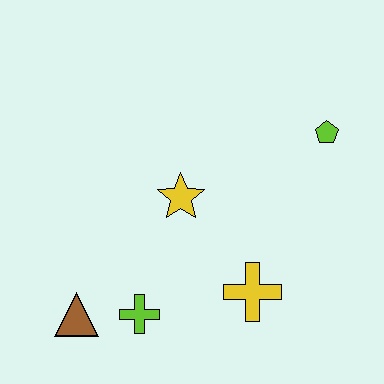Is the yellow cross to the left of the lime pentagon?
Yes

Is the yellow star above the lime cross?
Yes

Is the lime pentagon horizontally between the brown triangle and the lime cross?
No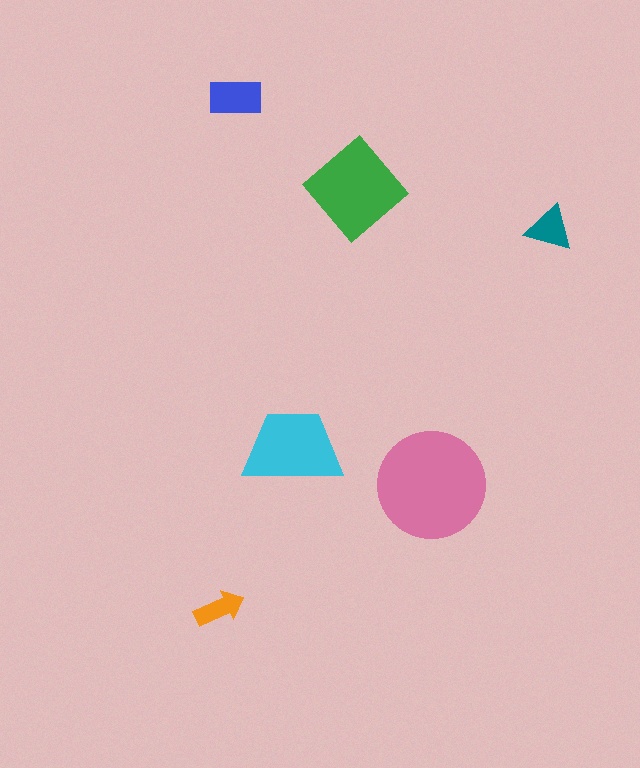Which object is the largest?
The pink circle.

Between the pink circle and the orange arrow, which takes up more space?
The pink circle.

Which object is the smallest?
The orange arrow.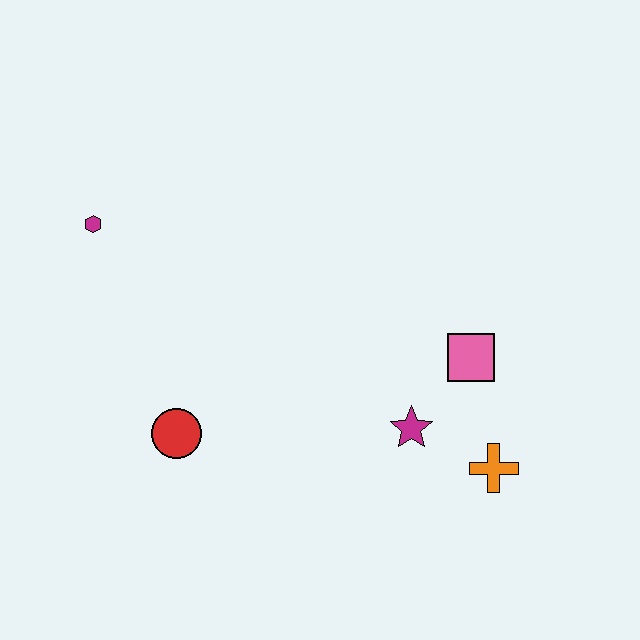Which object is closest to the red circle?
The magenta hexagon is closest to the red circle.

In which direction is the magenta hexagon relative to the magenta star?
The magenta hexagon is to the left of the magenta star.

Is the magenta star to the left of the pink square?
Yes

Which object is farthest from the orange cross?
The magenta hexagon is farthest from the orange cross.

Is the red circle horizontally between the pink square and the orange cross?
No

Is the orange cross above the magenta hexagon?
No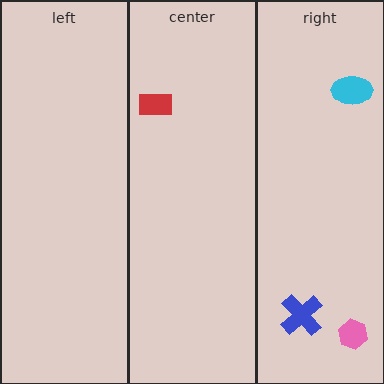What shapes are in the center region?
The red rectangle.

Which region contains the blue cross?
The right region.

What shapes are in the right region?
The pink hexagon, the blue cross, the cyan ellipse.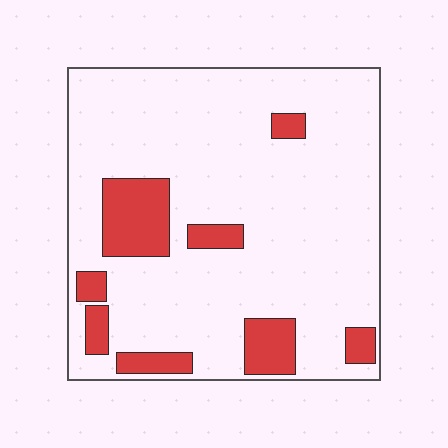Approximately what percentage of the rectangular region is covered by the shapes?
Approximately 15%.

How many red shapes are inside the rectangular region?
8.